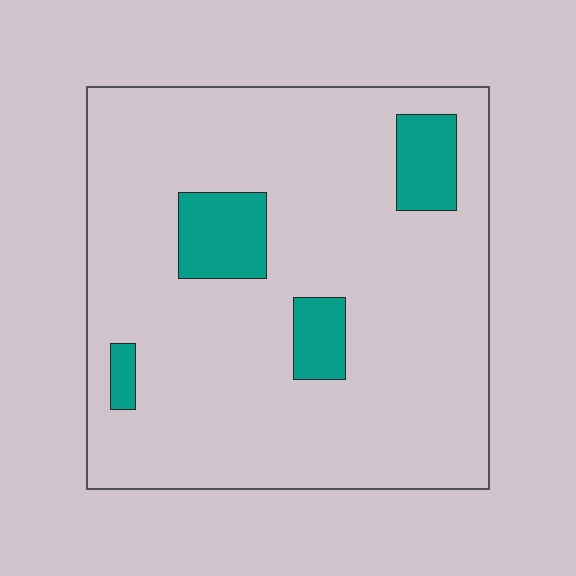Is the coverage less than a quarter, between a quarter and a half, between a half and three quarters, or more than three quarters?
Less than a quarter.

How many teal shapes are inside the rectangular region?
4.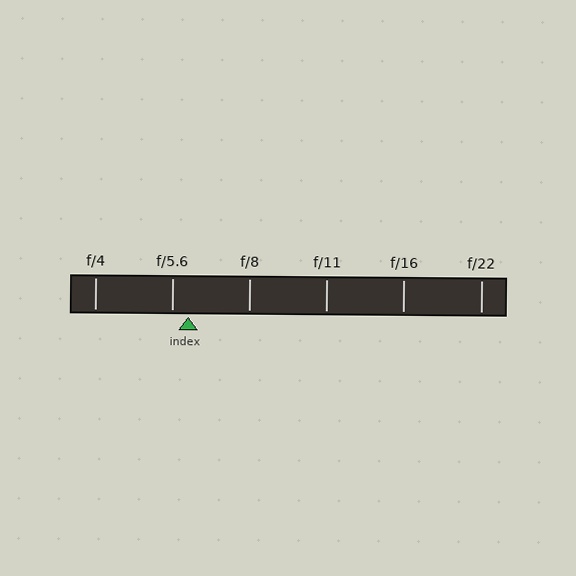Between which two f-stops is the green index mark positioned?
The index mark is between f/5.6 and f/8.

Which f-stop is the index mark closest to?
The index mark is closest to f/5.6.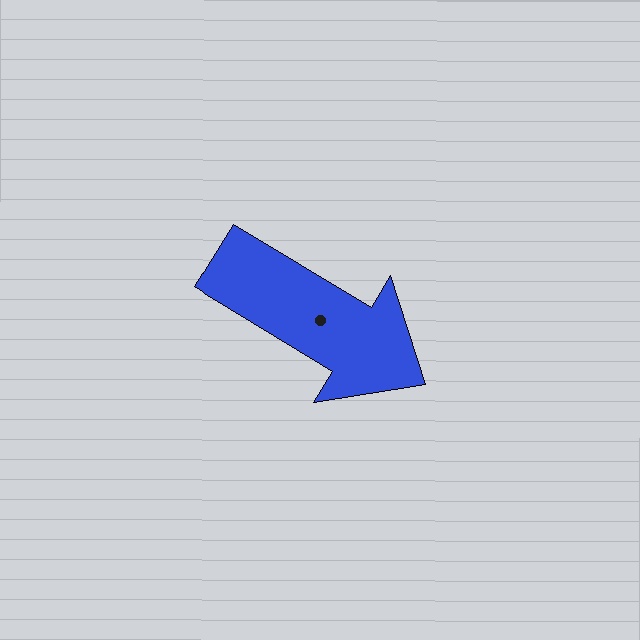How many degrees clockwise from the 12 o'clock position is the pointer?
Approximately 121 degrees.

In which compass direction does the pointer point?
Southeast.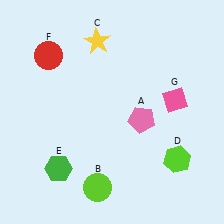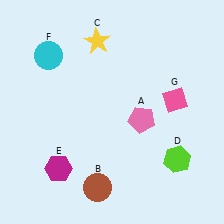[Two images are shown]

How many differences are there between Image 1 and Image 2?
There are 3 differences between the two images.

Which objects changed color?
B changed from lime to brown. E changed from green to magenta. F changed from red to cyan.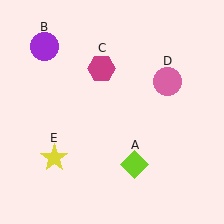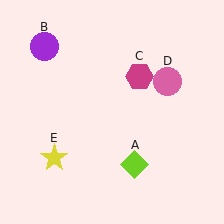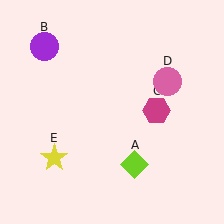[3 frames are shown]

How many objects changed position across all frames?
1 object changed position: magenta hexagon (object C).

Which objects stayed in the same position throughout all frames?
Lime diamond (object A) and purple circle (object B) and pink circle (object D) and yellow star (object E) remained stationary.